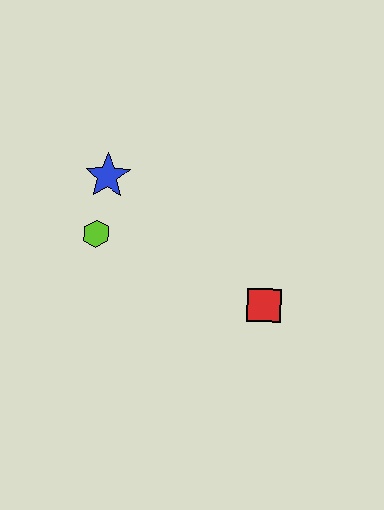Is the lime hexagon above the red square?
Yes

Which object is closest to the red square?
The lime hexagon is closest to the red square.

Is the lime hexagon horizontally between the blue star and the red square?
No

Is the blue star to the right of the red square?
No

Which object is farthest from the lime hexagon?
The red square is farthest from the lime hexagon.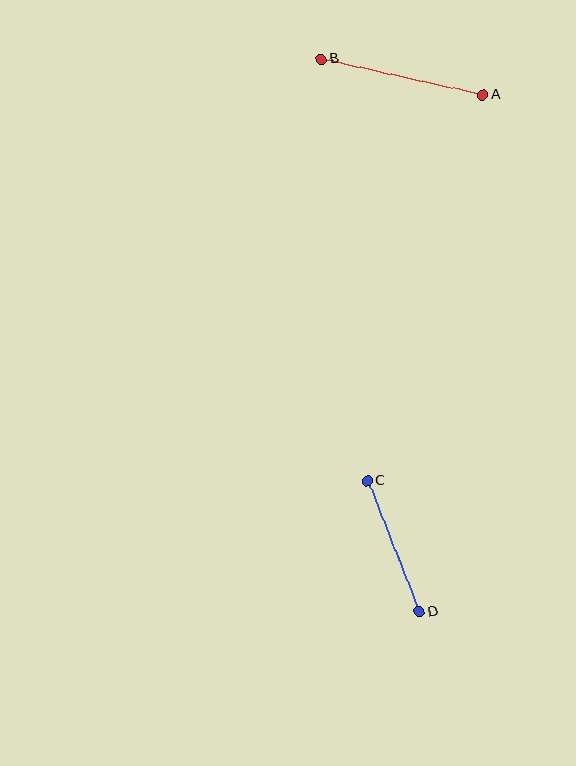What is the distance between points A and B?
The distance is approximately 165 pixels.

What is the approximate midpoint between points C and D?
The midpoint is at approximately (393, 546) pixels.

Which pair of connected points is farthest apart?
Points A and B are farthest apart.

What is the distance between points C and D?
The distance is approximately 141 pixels.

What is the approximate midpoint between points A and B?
The midpoint is at approximately (402, 77) pixels.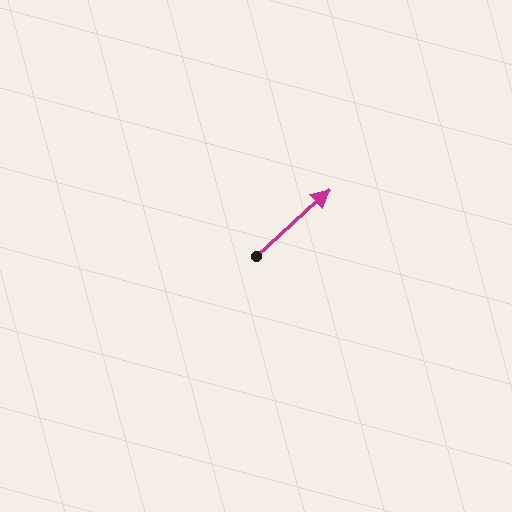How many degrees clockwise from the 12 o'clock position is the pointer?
Approximately 48 degrees.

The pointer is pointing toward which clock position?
Roughly 2 o'clock.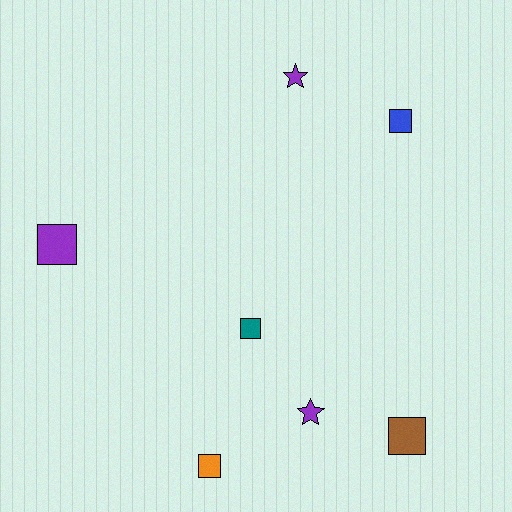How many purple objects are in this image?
There are 3 purple objects.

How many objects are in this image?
There are 7 objects.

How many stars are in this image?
There are 2 stars.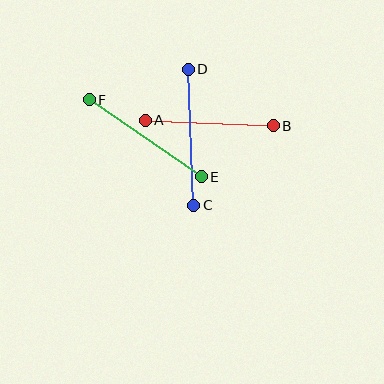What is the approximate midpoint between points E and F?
The midpoint is at approximately (145, 138) pixels.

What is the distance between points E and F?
The distance is approximately 136 pixels.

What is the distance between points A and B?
The distance is approximately 128 pixels.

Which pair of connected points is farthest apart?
Points C and D are farthest apart.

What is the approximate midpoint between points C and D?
The midpoint is at approximately (191, 137) pixels.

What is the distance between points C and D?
The distance is approximately 136 pixels.